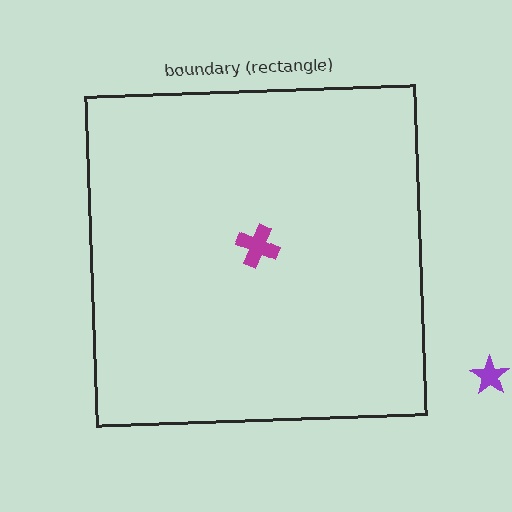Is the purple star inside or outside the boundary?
Outside.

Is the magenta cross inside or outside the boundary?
Inside.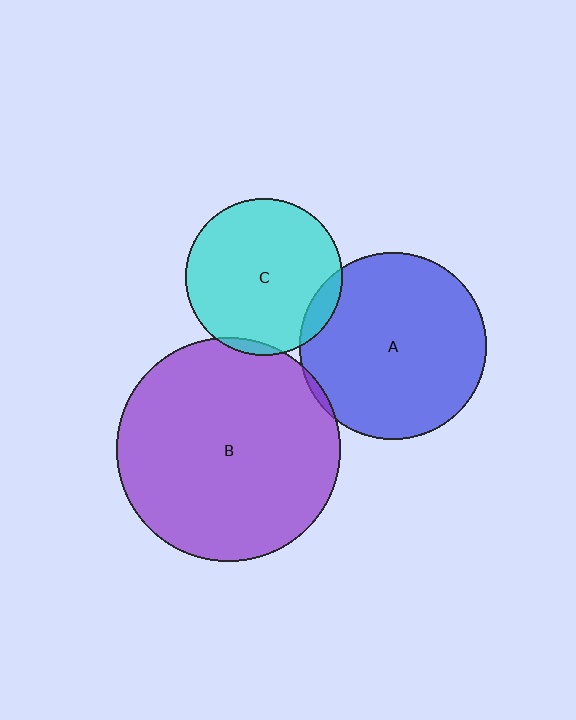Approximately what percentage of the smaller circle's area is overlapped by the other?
Approximately 5%.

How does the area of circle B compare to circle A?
Approximately 1.4 times.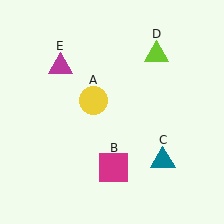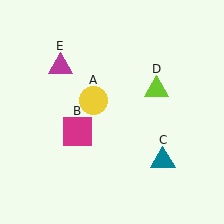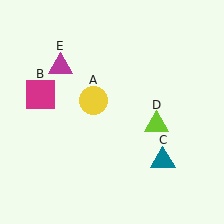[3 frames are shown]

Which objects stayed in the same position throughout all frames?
Yellow circle (object A) and teal triangle (object C) and magenta triangle (object E) remained stationary.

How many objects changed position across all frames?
2 objects changed position: magenta square (object B), lime triangle (object D).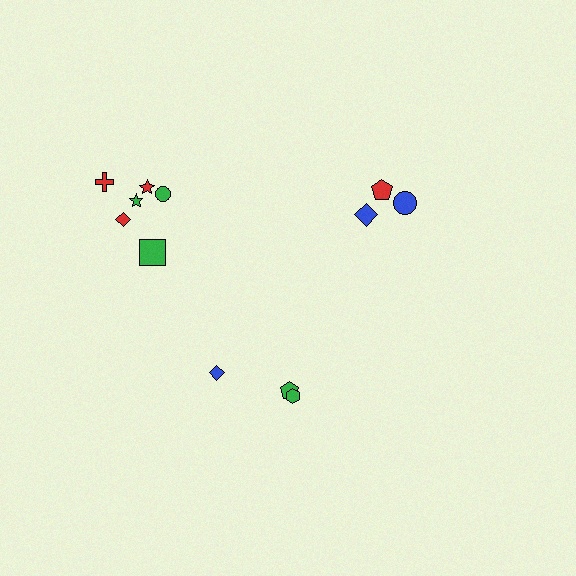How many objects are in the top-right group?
There are 3 objects.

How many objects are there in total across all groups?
There are 12 objects.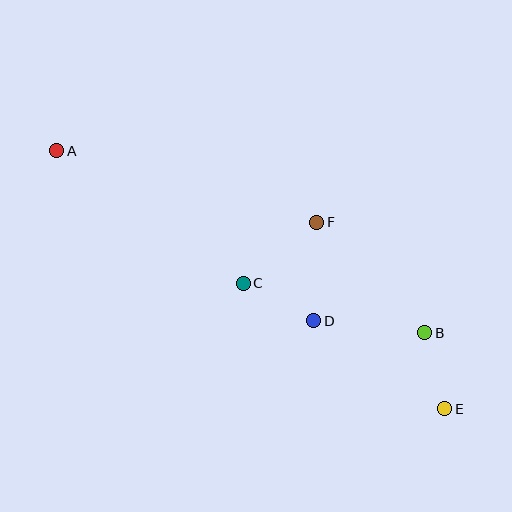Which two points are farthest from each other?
Points A and E are farthest from each other.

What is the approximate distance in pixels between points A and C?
The distance between A and C is approximately 229 pixels.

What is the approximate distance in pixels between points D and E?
The distance between D and E is approximately 158 pixels.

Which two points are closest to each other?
Points B and E are closest to each other.